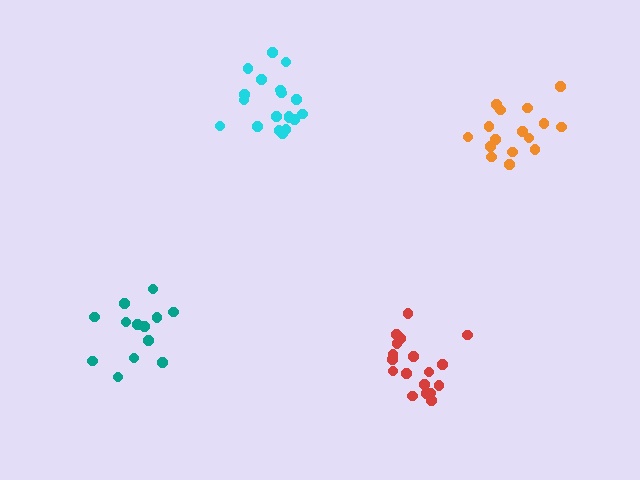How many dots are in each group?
Group 1: 16 dots, Group 2: 13 dots, Group 3: 19 dots, Group 4: 18 dots (66 total).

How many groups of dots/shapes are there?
There are 4 groups.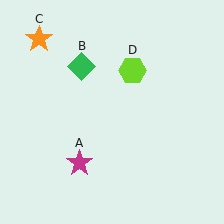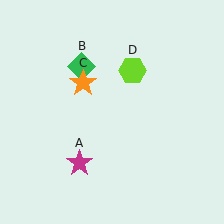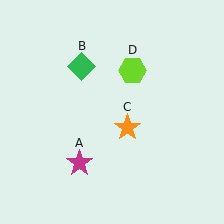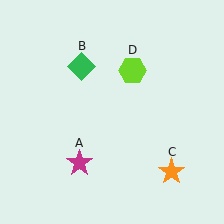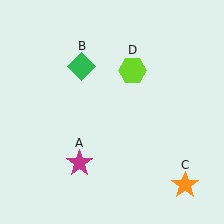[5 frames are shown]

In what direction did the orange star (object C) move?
The orange star (object C) moved down and to the right.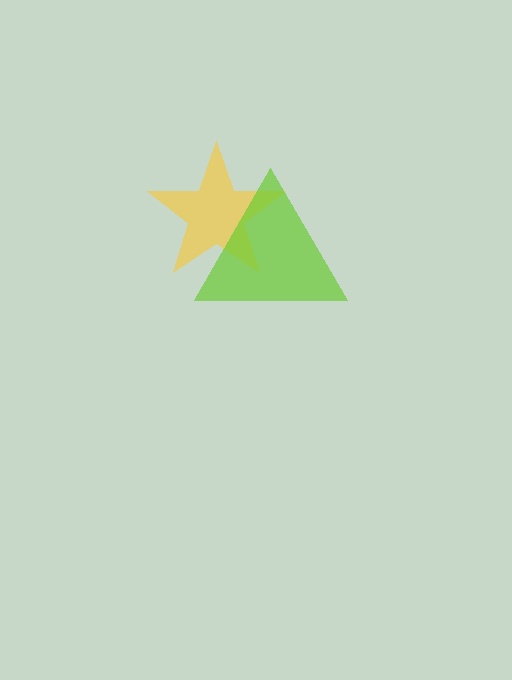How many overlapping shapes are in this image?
There are 2 overlapping shapes in the image.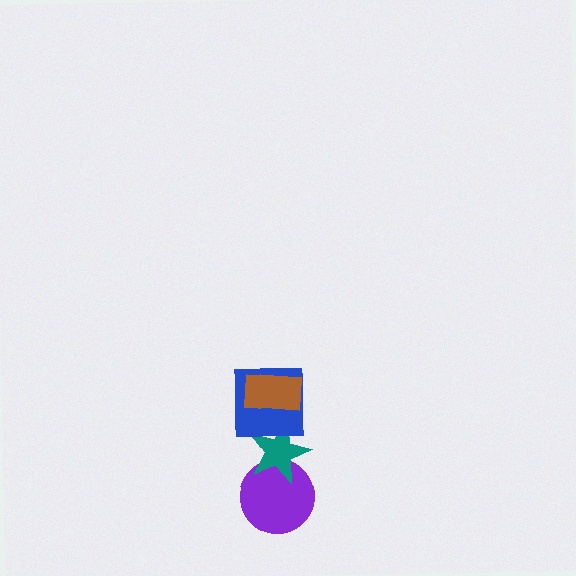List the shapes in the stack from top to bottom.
From top to bottom: the brown rectangle, the blue square, the teal star, the purple circle.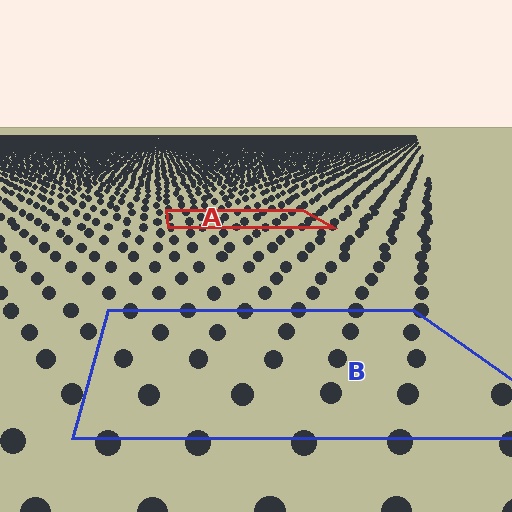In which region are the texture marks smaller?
The texture marks are smaller in region A, because it is farther away.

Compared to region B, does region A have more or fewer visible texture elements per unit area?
Region A has more texture elements per unit area — they are packed more densely because it is farther away.